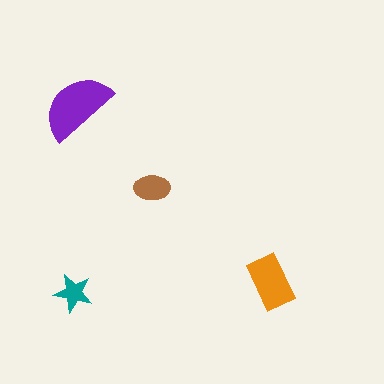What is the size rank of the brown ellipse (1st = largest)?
3rd.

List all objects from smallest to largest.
The teal star, the brown ellipse, the orange rectangle, the purple semicircle.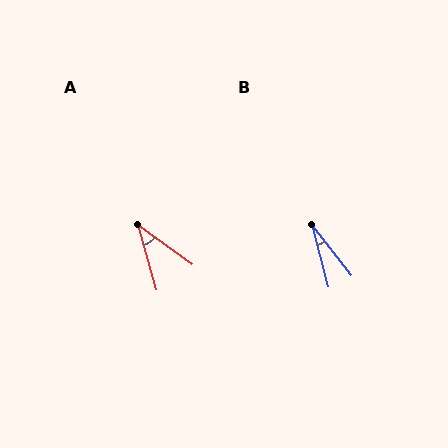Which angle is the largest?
A, at approximately 39 degrees.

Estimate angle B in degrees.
Approximately 24 degrees.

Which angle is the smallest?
B, at approximately 24 degrees.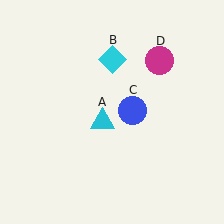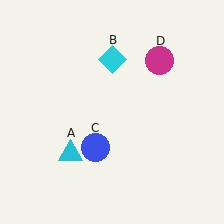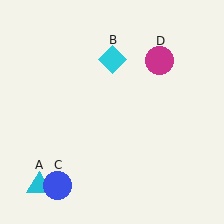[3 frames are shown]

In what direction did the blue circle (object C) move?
The blue circle (object C) moved down and to the left.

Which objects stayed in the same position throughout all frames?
Cyan diamond (object B) and magenta circle (object D) remained stationary.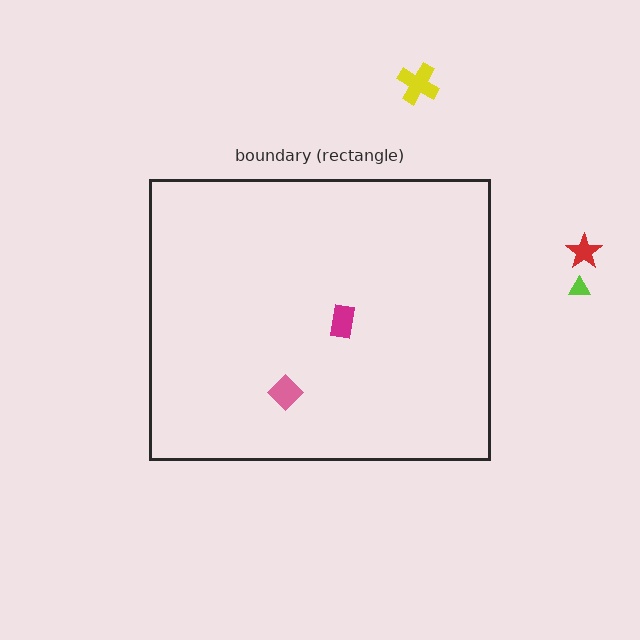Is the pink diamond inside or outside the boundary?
Inside.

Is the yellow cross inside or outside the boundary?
Outside.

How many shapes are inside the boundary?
2 inside, 3 outside.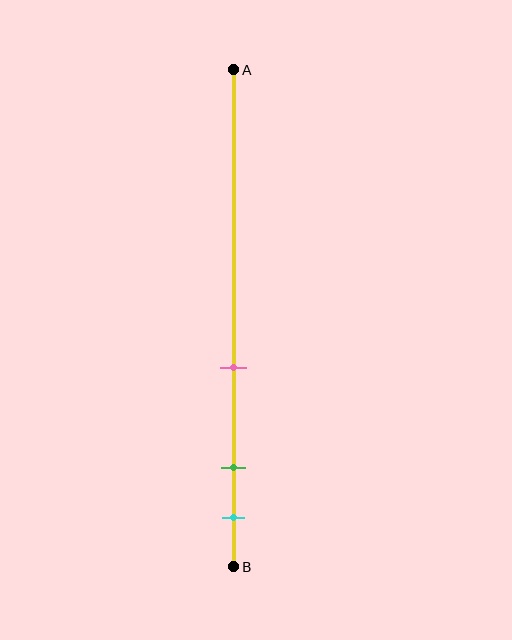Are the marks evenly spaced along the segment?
No, the marks are not evenly spaced.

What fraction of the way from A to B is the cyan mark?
The cyan mark is approximately 90% (0.9) of the way from A to B.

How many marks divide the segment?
There are 3 marks dividing the segment.